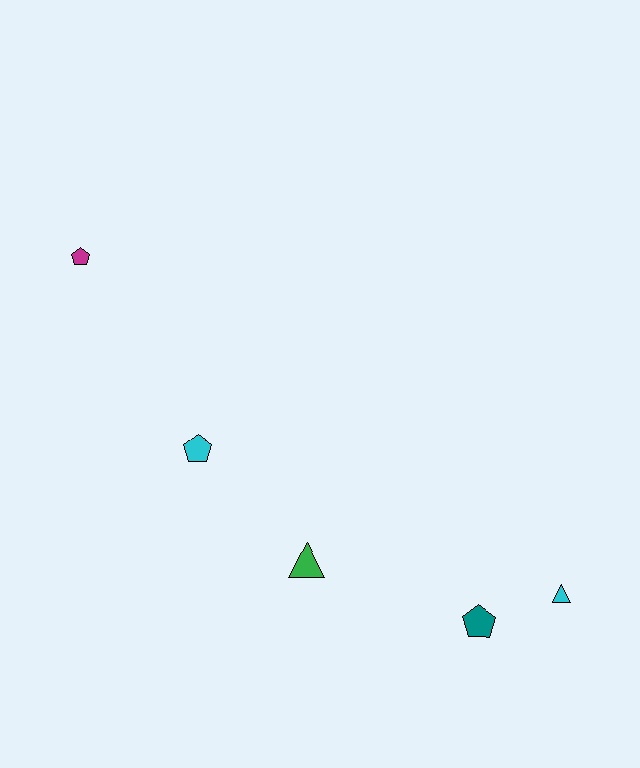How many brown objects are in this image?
There are no brown objects.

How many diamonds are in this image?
There are no diamonds.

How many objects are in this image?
There are 5 objects.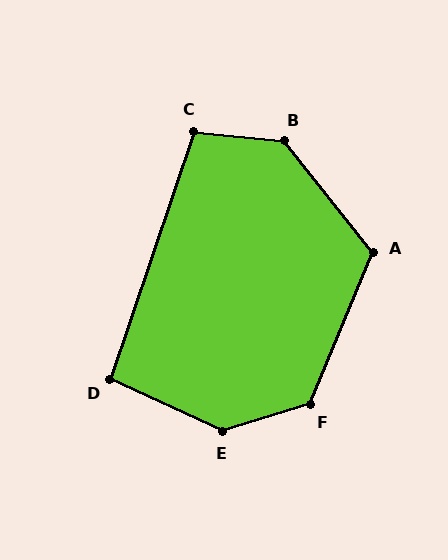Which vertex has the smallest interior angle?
D, at approximately 96 degrees.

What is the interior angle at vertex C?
Approximately 103 degrees (obtuse).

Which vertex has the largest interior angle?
E, at approximately 138 degrees.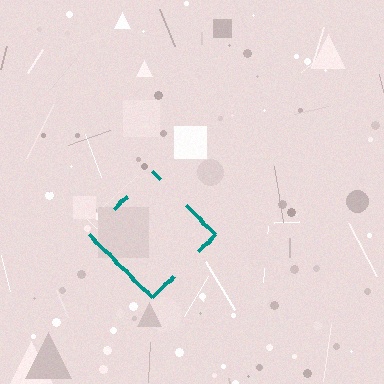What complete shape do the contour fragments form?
The contour fragments form a diamond.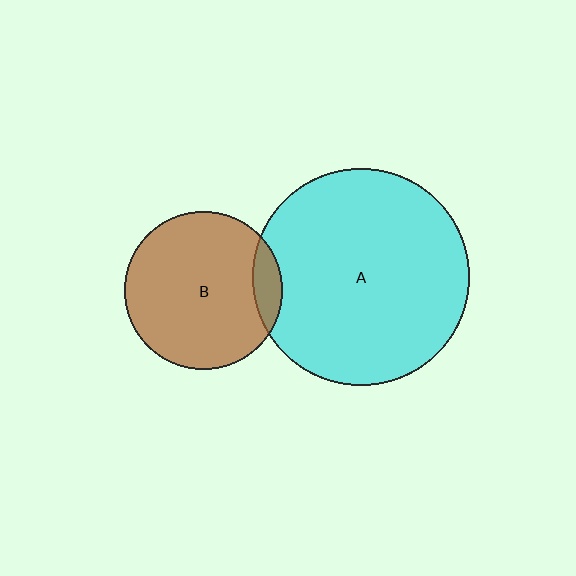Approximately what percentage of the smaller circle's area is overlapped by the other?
Approximately 10%.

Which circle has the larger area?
Circle A (cyan).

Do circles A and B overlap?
Yes.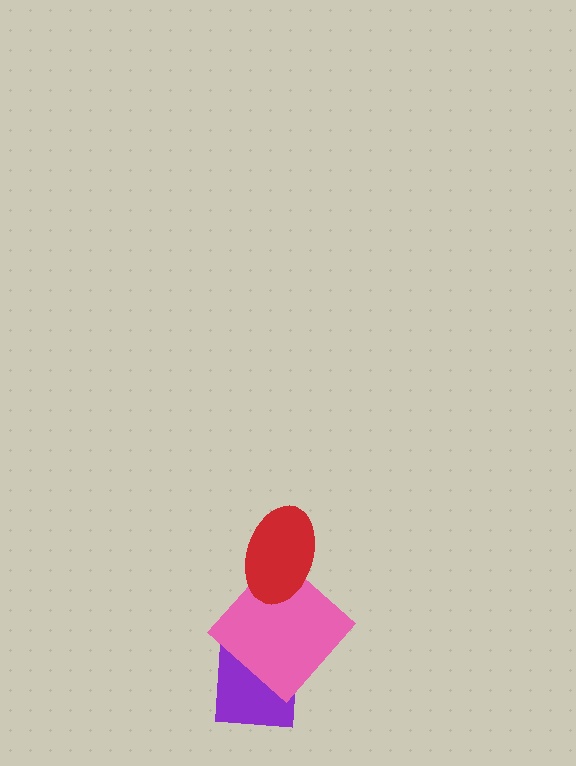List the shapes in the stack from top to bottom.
From top to bottom: the red ellipse, the pink diamond, the purple square.